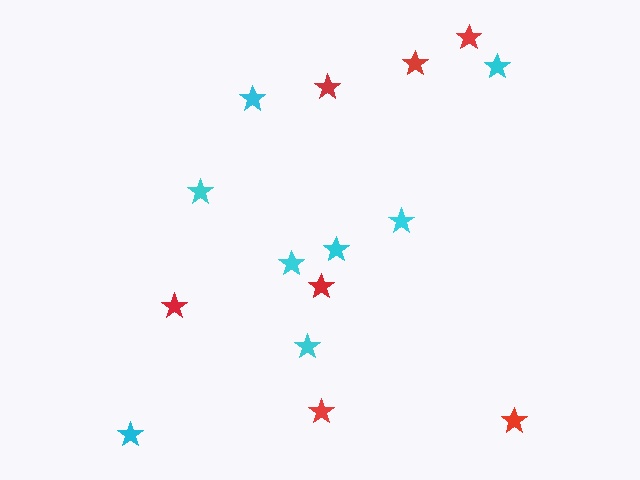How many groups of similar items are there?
There are 2 groups: one group of red stars (7) and one group of cyan stars (8).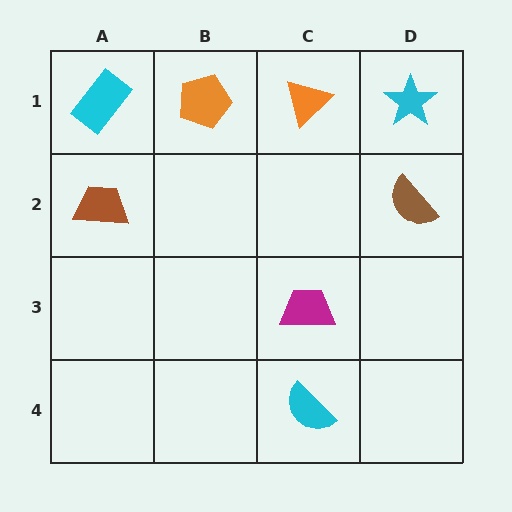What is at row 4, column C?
A cyan semicircle.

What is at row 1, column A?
A cyan rectangle.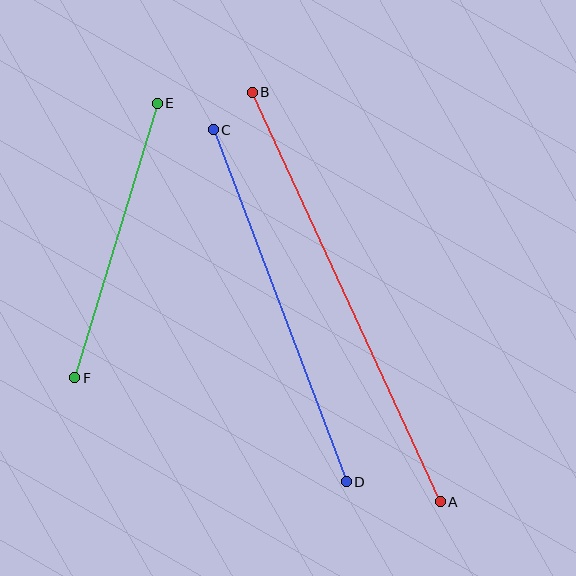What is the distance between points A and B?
The distance is approximately 450 pixels.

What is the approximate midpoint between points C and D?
The midpoint is at approximately (280, 306) pixels.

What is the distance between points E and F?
The distance is approximately 287 pixels.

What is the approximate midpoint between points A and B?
The midpoint is at approximately (346, 297) pixels.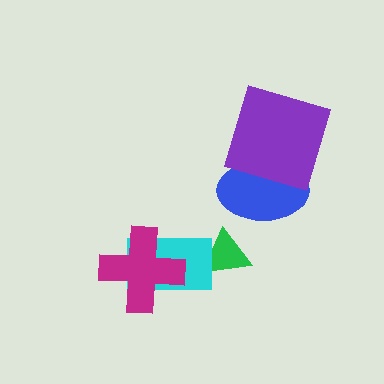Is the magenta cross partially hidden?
No, no other shape covers it.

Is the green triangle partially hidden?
Yes, it is partially covered by another shape.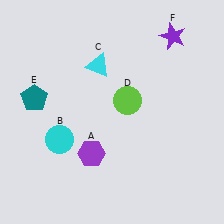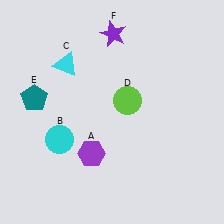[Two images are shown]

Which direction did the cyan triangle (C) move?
The cyan triangle (C) moved left.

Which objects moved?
The objects that moved are: the cyan triangle (C), the purple star (F).